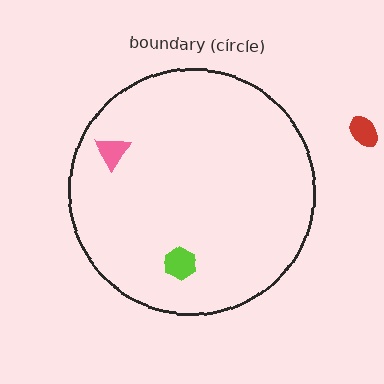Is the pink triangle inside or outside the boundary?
Inside.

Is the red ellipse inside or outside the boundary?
Outside.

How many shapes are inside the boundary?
2 inside, 1 outside.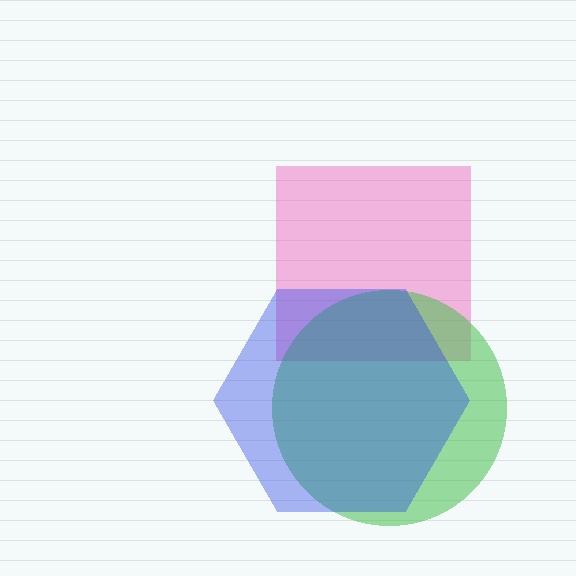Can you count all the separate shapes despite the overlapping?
Yes, there are 3 separate shapes.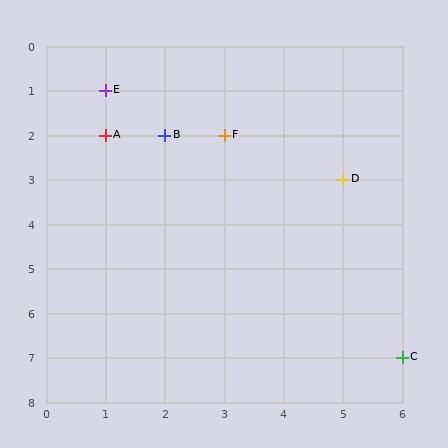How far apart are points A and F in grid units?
Points A and F are 2 columns apart.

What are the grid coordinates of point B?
Point B is at grid coordinates (2, 2).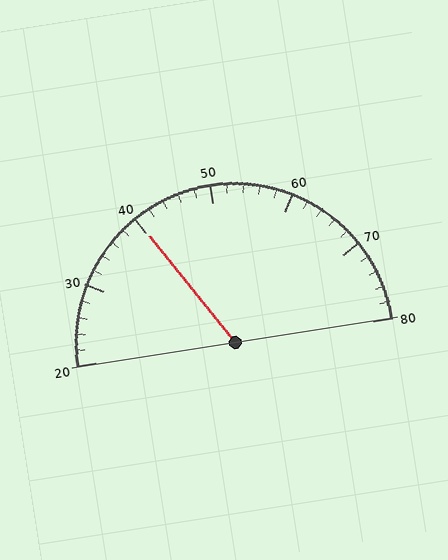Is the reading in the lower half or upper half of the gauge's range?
The reading is in the lower half of the range (20 to 80).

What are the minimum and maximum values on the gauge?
The gauge ranges from 20 to 80.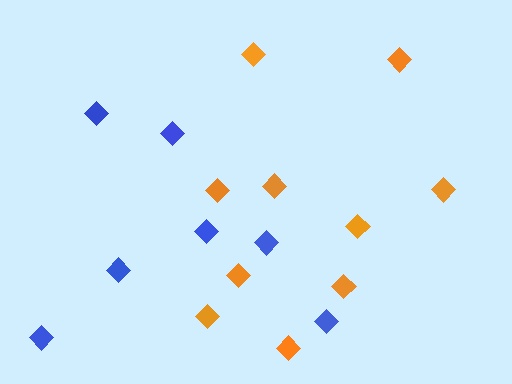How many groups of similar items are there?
There are 2 groups: one group of orange diamonds (10) and one group of blue diamonds (7).